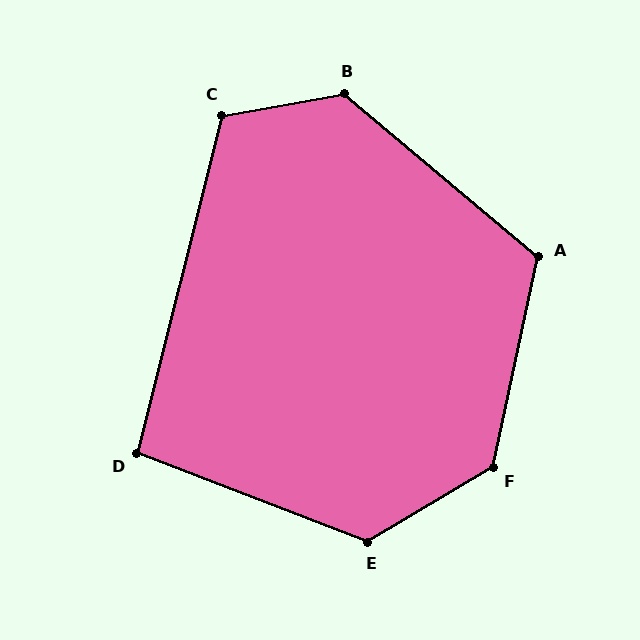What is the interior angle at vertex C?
Approximately 114 degrees (obtuse).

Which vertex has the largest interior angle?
F, at approximately 133 degrees.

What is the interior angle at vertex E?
Approximately 128 degrees (obtuse).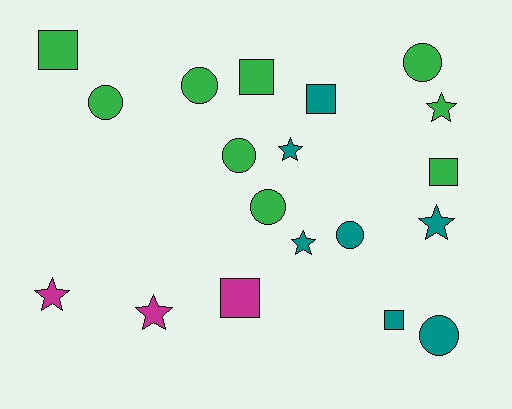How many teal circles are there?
There are 2 teal circles.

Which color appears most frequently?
Green, with 9 objects.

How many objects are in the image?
There are 19 objects.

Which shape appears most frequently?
Circle, with 7 objects.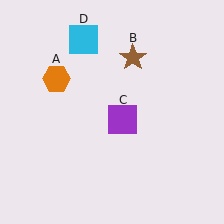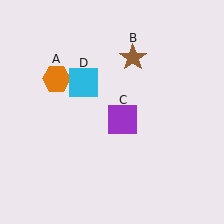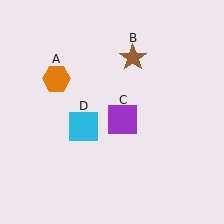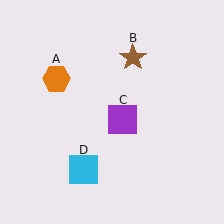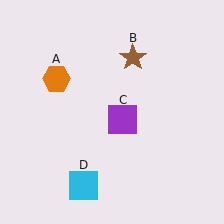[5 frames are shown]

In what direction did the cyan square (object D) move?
The cyan square (object D) moved down.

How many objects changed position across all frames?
1 object changed position: cyan square (object D).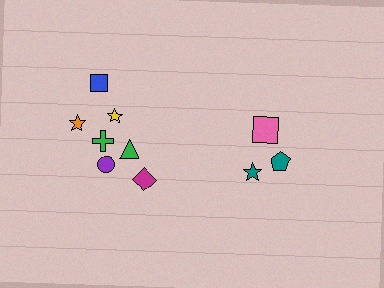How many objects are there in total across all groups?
There are 10 objects.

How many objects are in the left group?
There are 7 objects.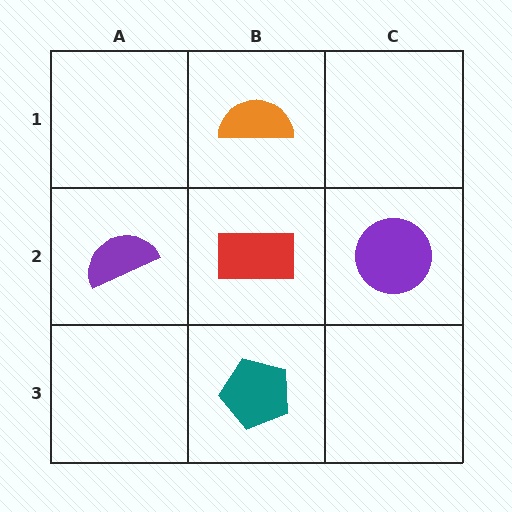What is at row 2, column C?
A purple circle.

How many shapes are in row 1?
1 shape.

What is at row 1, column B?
An orange semicircle.